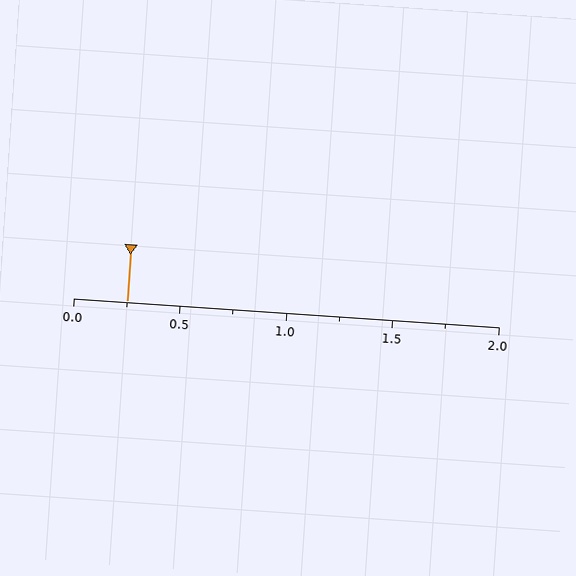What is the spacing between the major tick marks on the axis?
The major ticks are spaced 0.5 apart.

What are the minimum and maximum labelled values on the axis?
The axis runs from 0.0 to 2.0.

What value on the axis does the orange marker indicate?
The marker indicates approximately 0.25.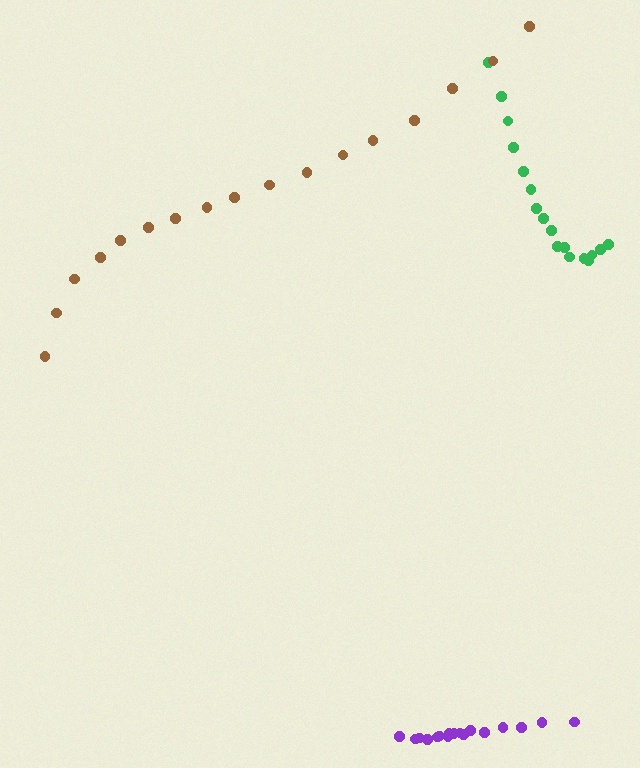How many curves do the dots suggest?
There are 3 distinct paths.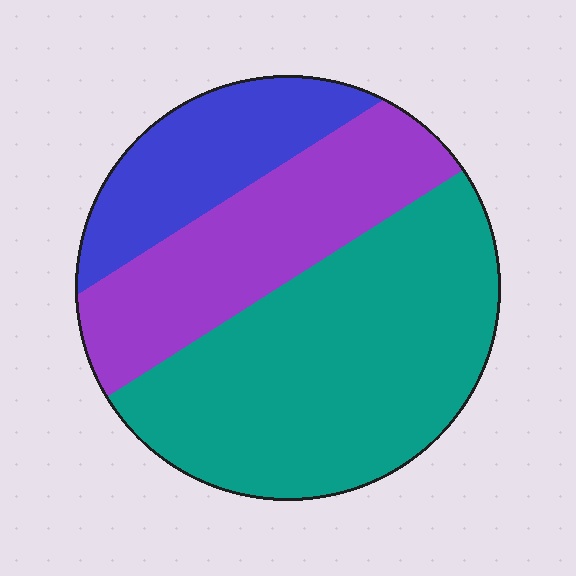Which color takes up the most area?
Teal, at roughly 50%.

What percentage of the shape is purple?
Purple covers roughly 30% of the shape.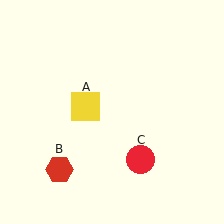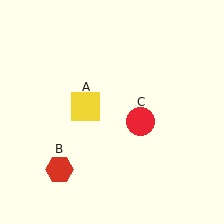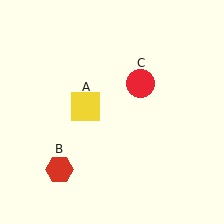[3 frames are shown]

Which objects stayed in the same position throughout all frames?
Yellow square (object A) and red hexagon (object B) remained stationary.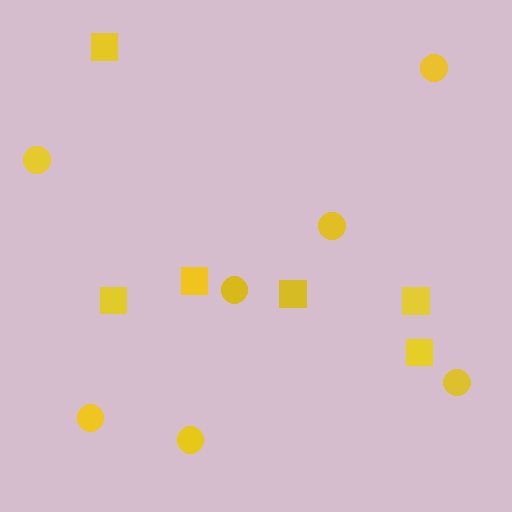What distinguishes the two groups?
There are 2 groups: one group of squares (6) and one group of circles (7).